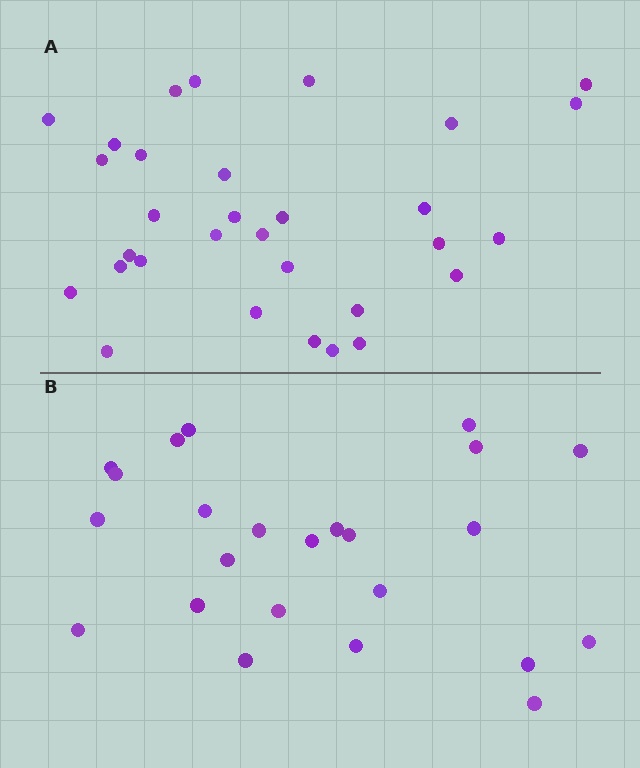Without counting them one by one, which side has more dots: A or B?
Region A (the top region) has more dots.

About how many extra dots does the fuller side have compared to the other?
Region A has roughly 8 or so more dots than region B.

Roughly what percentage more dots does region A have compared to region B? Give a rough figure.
About 30% more.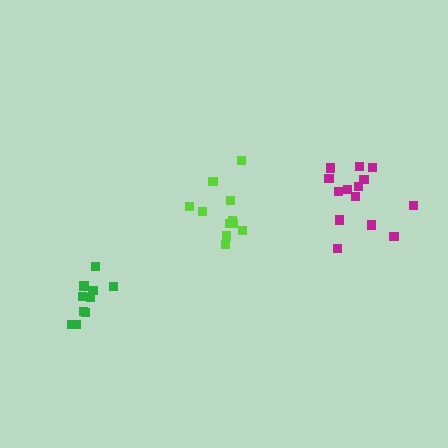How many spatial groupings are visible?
There are 3 spatial groupings.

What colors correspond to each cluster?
The clusters are colored: magenta, lime, green.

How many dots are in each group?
Group 1: 14 dots, Group 2: 11 dots, Group 3: 10 dots (35 total).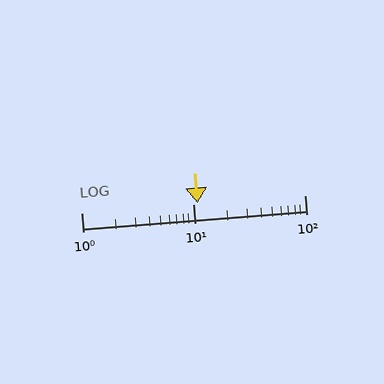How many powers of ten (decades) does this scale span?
The scale spans 2 decades, from 1 to 100.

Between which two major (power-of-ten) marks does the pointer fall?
The pointer is between 10 and 100.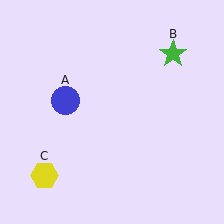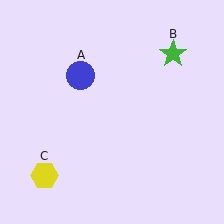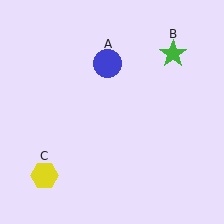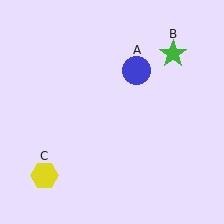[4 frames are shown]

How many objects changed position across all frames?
1 object changed position: blue circle (object A).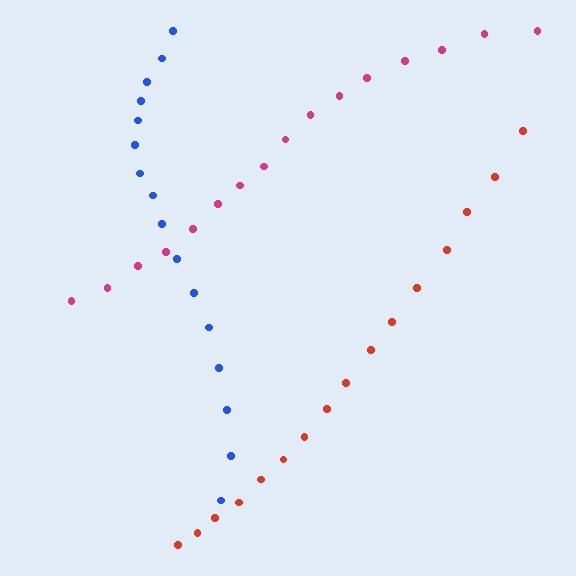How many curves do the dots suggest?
There are 3 distinct paths.